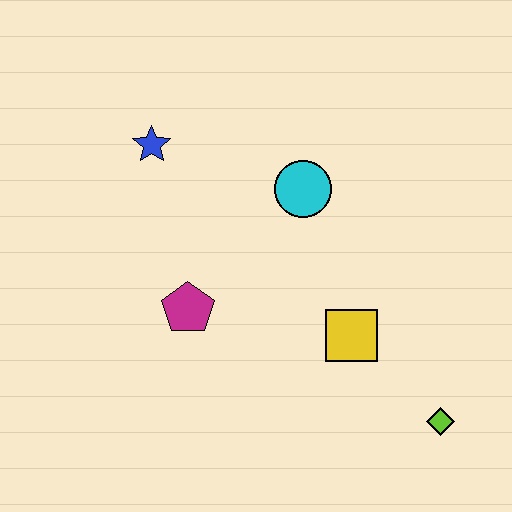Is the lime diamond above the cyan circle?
No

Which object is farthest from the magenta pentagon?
The lime diamond is farthest from the magenta pentagon.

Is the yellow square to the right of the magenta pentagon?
Yes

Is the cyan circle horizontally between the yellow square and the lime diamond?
No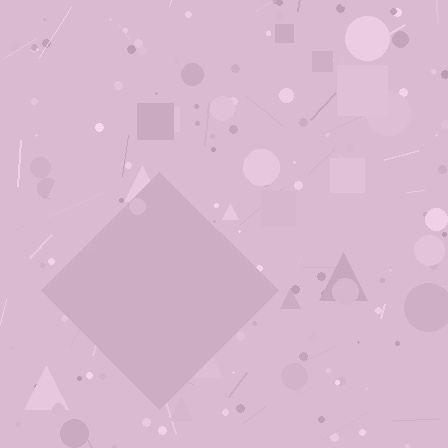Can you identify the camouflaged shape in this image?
The camouflaged shape is a diamond.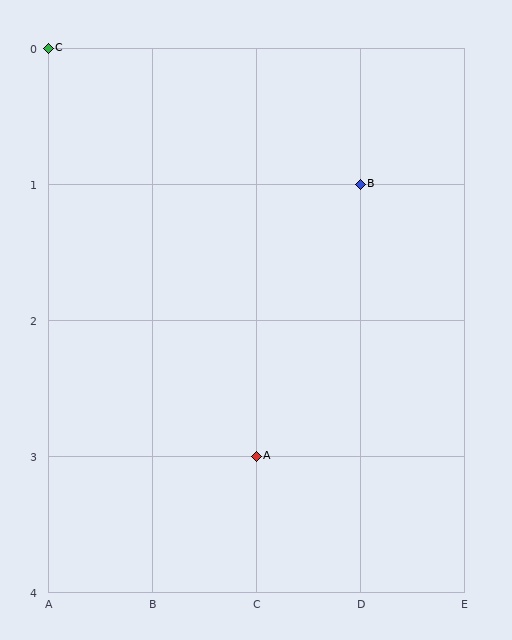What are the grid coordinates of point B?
Point B is at grid coordinates (D, 1).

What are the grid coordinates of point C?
Point C is at grid coordinates (A, 0).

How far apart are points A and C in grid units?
Points A and C are 2 columns and 3 rows apart (about 3.6 grid units diagonally).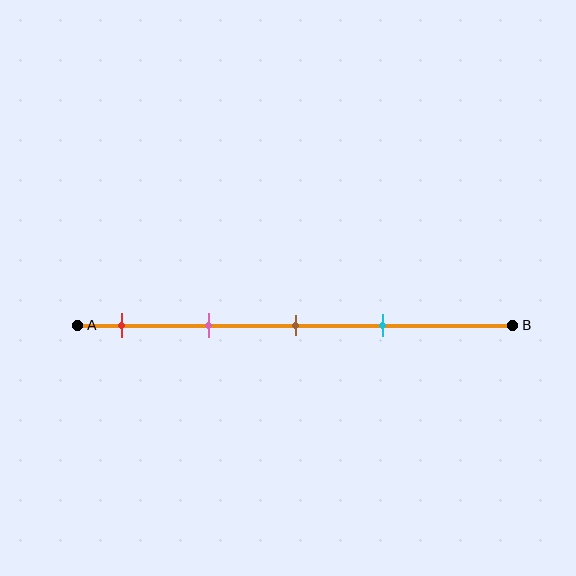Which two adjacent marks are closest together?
The brown and cyan marks are the closest adjacent pair.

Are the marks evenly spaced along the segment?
Yes, the marks are approximately evenly spaced.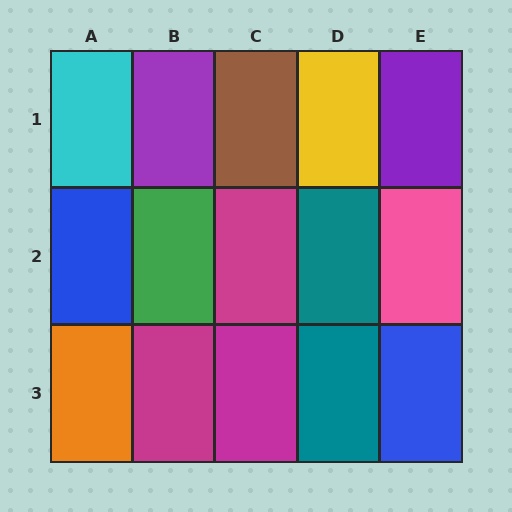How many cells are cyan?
1 cell is cyan.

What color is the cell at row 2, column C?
Magenta.